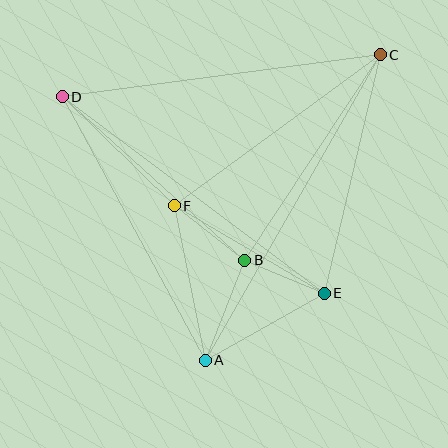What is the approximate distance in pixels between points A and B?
The distance between A and B is approximately 108 pixels.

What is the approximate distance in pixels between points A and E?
The distance between A and E is approximately 137 pixels.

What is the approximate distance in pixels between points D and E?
The distance between D and E is approximately 327 pixels.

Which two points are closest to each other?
Points B and E are closest to each other.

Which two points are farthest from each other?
Points A and C are farthest from each other.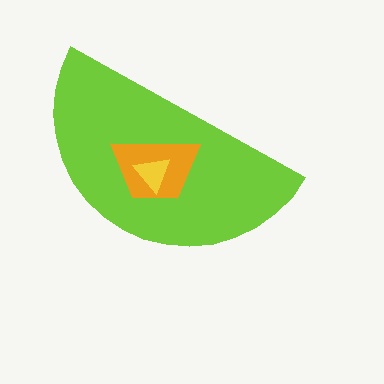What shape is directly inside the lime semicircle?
The orange trapezoid.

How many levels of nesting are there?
3.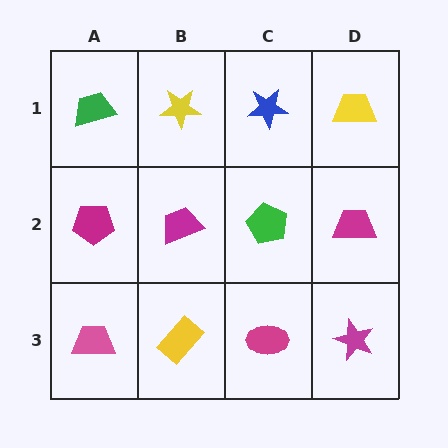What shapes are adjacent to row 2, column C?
A blue star (row 1, column C), a magenta ellipse (row 3, column C), a magenta trapezoid (row 2, column B), a magenta trapezoid (row 2, column D).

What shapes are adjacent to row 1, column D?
A magenta trapezoid (row 2, column D), a blue star (row 1, column C).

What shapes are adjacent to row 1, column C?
A green pentagon (row 2, column C), a yellow star (row 1, column B), a yellow trapezoid (row 1, column D).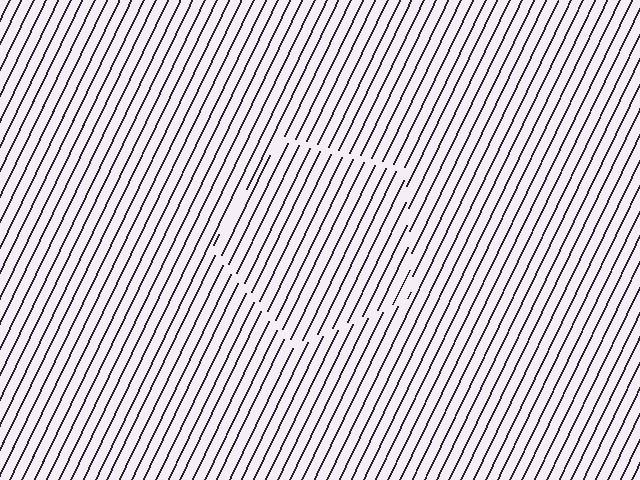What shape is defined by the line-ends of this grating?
An illusory pentagon. The interior of the shape contains the same grating, shifted by half a period — the contour is defined by the phase discontinuity where line-ends from the inner and outer gratings abut.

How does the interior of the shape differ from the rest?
The interior of the shape contains the same grating, shifted by half a period — the contour is defined by the phase discontinuity where line-ends from the inner and outer gratings abut.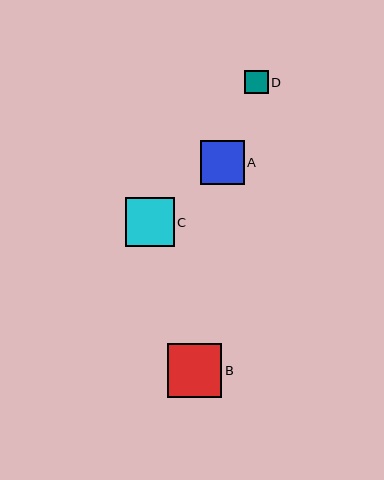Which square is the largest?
Square B is the largest with a size of approximately 54 pixels.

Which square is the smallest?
Square D is the smallest with a size of approximately 23 pixels.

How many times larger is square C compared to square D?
Square C is approximately 2.1 times the size of square D.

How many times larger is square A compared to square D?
Square A is approximately 1.9 times the size of square D.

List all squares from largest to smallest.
From largest to smallest: B, C, A, D.